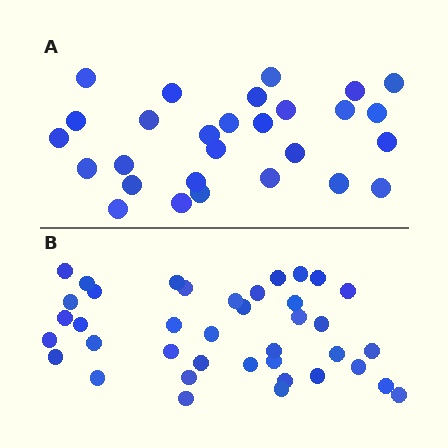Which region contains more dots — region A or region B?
Region B (the bottom region) has more dots.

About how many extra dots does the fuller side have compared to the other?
Region B has roughly 12 or so more dots than region A.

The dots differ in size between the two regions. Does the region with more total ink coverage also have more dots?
No. Region A has more total ink coverage because its dots are larger, but region B actually contains more individual dots. Total area can be misleading — the number of items is what matters here.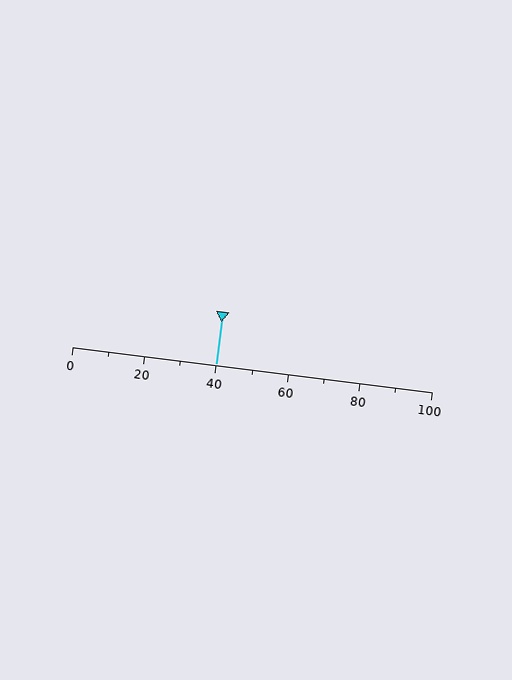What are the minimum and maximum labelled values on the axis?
The axis runs from 0 to 100.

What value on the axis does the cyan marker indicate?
The marker indicates approximately 40.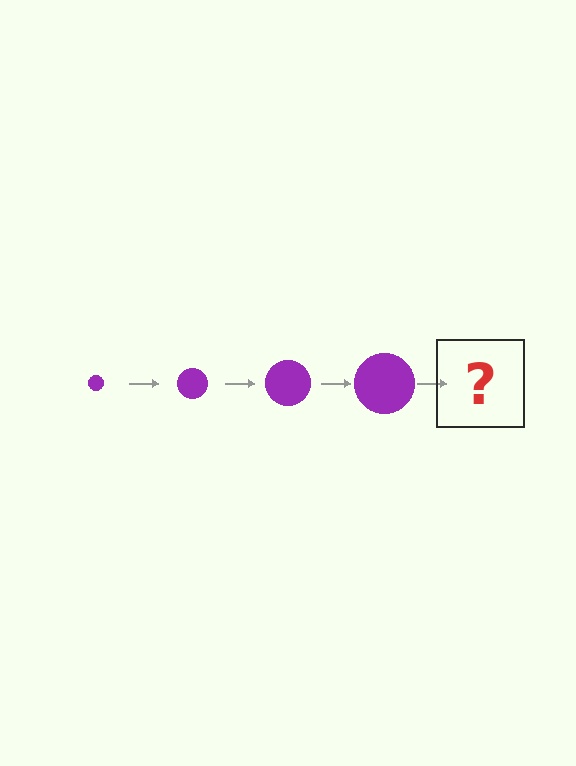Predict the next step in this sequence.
The next step is a purple circle, larger than the previous one.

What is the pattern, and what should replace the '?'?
The pattern is that the circle gets progressively larger each step. The '?' should be a purple circle, larger than the previous one.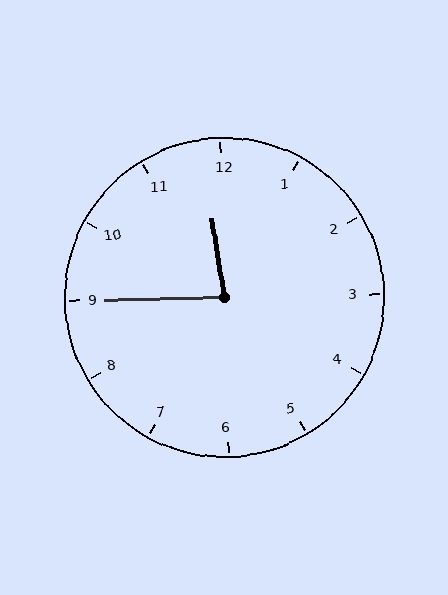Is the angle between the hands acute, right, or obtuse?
It is acute.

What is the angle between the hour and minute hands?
Approximately 82 degrees.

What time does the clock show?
11:45.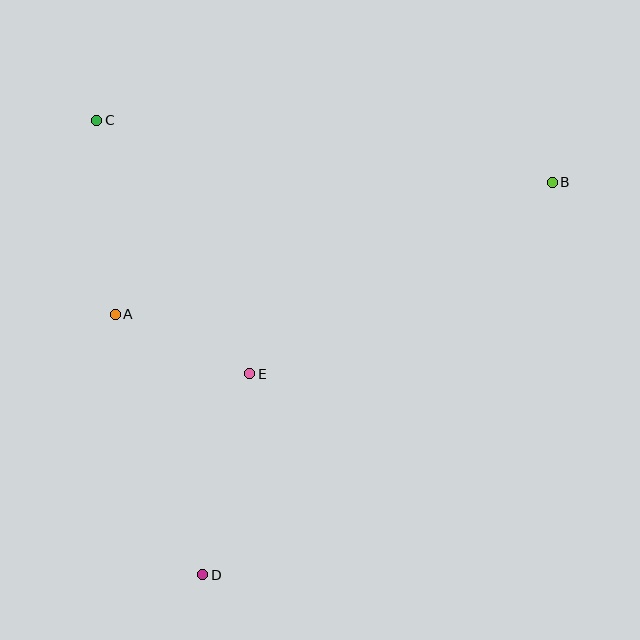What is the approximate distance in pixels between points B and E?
The distance between B and E is approximately 358 pixels.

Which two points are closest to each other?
Points A and E are closest to each other.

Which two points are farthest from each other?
Points B and D are farthest from each other.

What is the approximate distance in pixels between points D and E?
The distance between D and E is approximately 206 pixels.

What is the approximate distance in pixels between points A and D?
The distance between A and D is approximately 275 pixels.